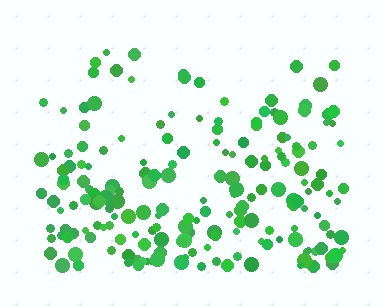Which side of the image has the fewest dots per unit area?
The top.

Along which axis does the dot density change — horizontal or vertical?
Vertical.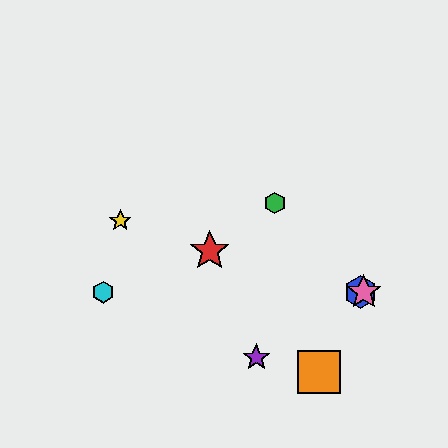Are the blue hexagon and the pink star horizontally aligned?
Yes, both are at y≈292.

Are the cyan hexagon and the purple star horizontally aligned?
No, the cyan hexagon is at y≈292 and the purple star is at y≈358.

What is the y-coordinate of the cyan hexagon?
The cyan hexagon is at y≈292.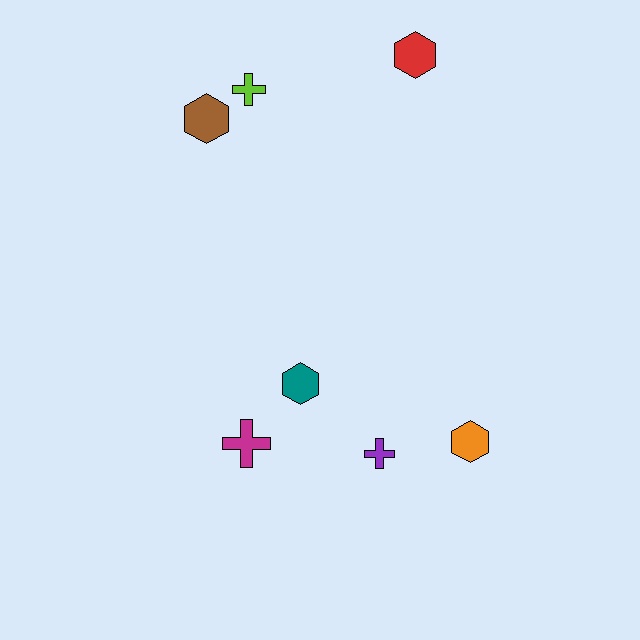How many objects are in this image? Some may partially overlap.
There are 7 objects.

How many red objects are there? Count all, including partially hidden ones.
There is 1 red object.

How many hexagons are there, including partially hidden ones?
There are 4 hexagons.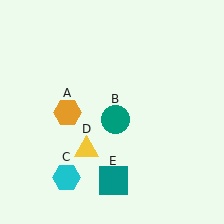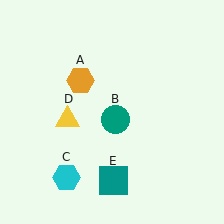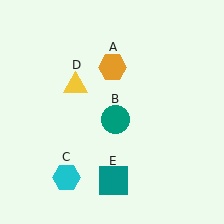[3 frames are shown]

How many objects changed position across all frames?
2 objects changed position: orange hexagon (object A), yellow triangle (object D).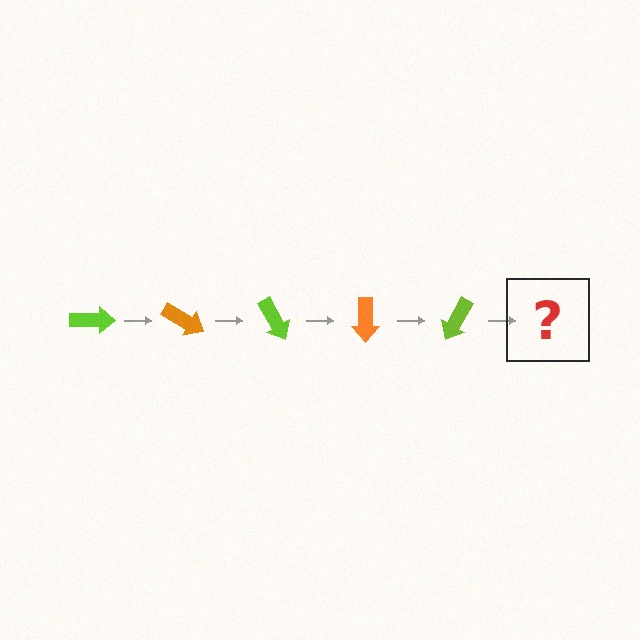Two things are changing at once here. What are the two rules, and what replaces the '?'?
The two rules are that it rotates 30 degrees each step and the color cycles through lime and orange. The '?' should be an orange arrow, rotated 150 degrees from the start.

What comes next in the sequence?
The next element should be an orange arrow, rotated 150 degrees from the start.